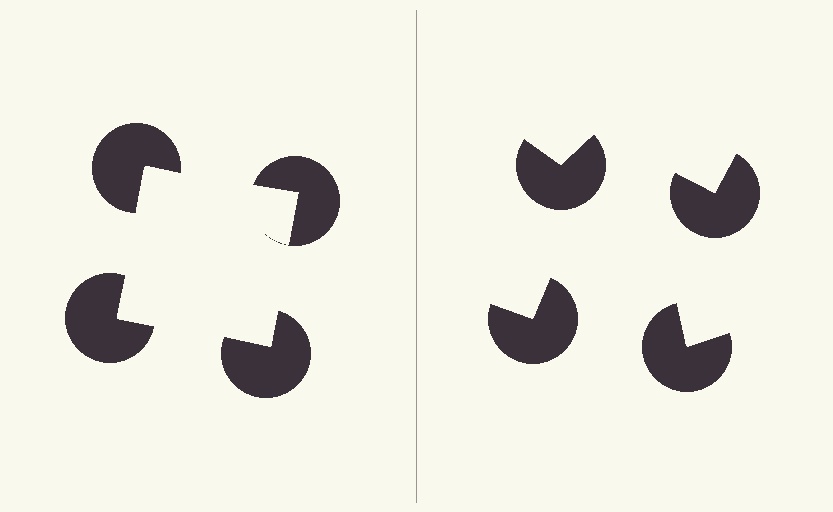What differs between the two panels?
The pac-man discs are positioned identically on both sides; only the wedge orientations differ. On the left they align to a square; on the right they are misaligned.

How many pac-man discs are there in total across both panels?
8 — 4 on each side.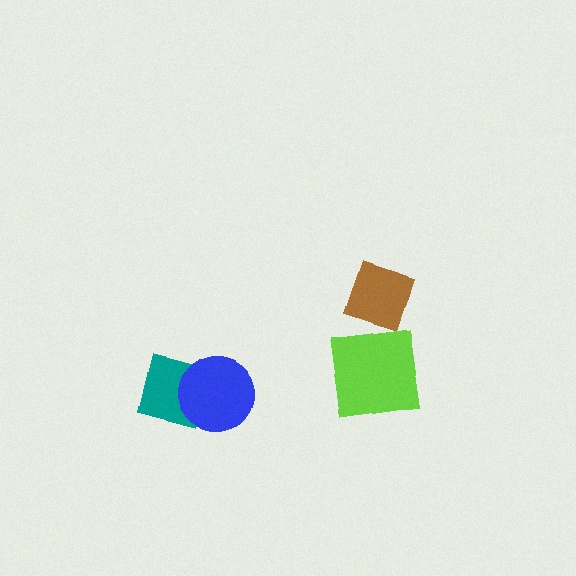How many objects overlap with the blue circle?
1 object overlaps with the blue circle.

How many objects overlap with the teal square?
1 object overlaps with the teal square.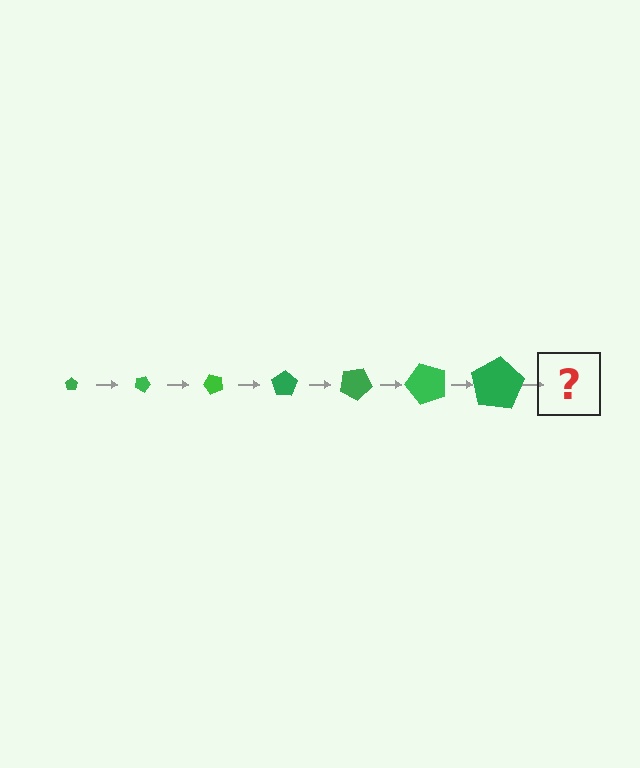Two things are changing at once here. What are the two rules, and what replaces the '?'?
The two rules are that the pentagon grows larger each step and it rotates 25 degrees each step. The '?' should be a pentagon, larger than the previous one and rotated 175 degrees from the start.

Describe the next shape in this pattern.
It should be a pentagon, larger than the previous one and rotated 175 degrees from the start.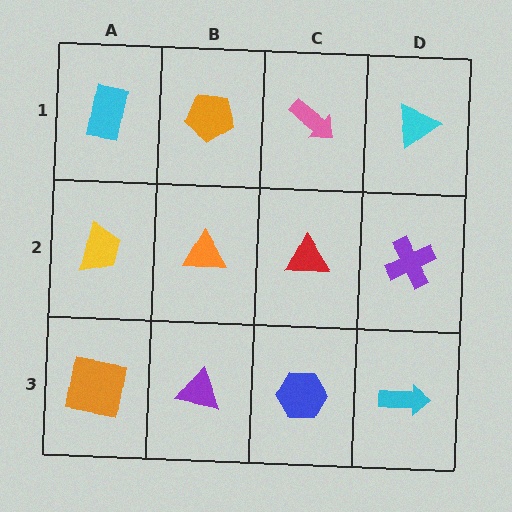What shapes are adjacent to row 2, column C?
A pink arrow (row 1, column C), a blue hexagon (row 3, column C), an orange triangle (row 2, column B), a purple cross (row 2, column D).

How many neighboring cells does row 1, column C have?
3.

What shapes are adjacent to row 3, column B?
An orange triangle (row 2, column B), an orange square (row 3, column A), a blue hexagon (row 3, column C).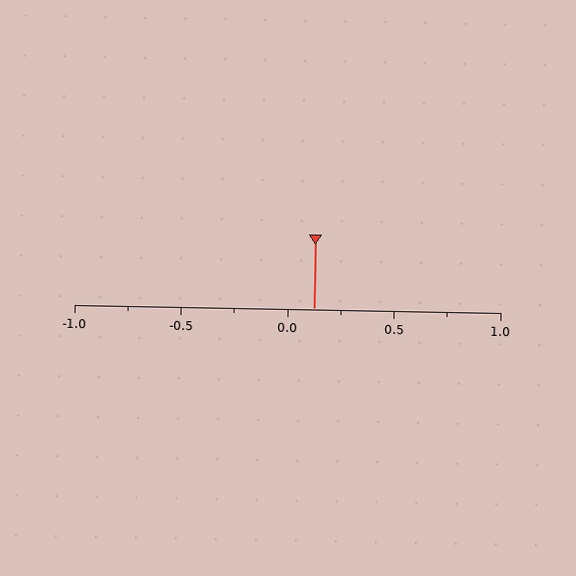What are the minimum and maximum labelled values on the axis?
The axis runs from -1.0 to 1.0.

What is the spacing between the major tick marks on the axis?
The major ticks are spaced 0.5 apart.